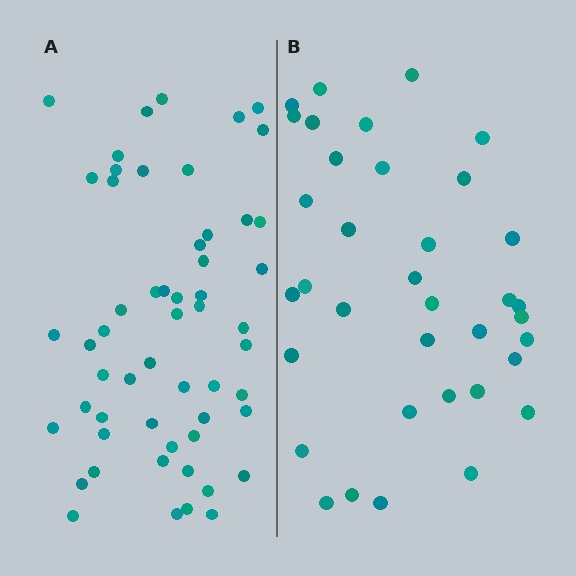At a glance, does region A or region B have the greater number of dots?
Region A (the left region) has more dots.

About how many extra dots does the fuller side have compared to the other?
Region A has approximately 20 more dots than region B.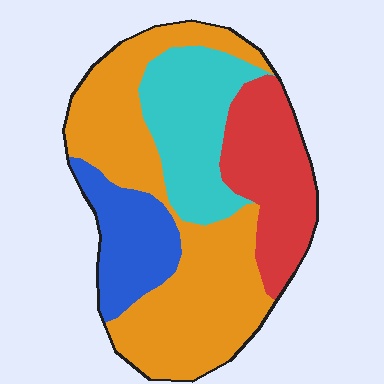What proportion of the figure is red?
Red covers roughly 20% of the figure.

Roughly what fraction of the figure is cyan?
Cyan takes up about one fifth (1/5) of the figure.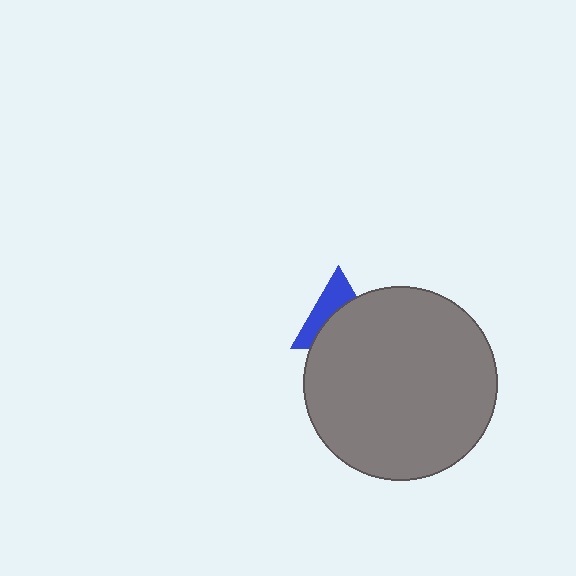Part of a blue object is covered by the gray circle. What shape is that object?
It is a triangle.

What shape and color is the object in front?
The object in front is a gray circle.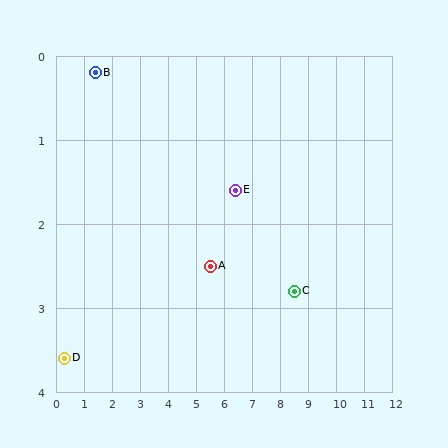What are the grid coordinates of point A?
Point A is at approximately (5.5, 2.5).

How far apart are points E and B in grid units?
Points E and B are about 5.2 grid units apart.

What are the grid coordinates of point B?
Point B is at approximately (1.4, 0.2).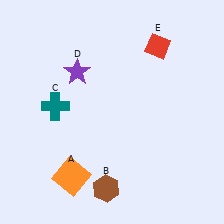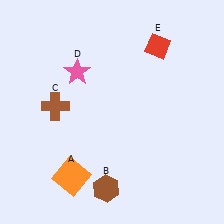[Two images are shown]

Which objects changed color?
C changed from teal to brown. D changed from purple to pink.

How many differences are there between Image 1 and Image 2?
There are 2 differences between the two images.